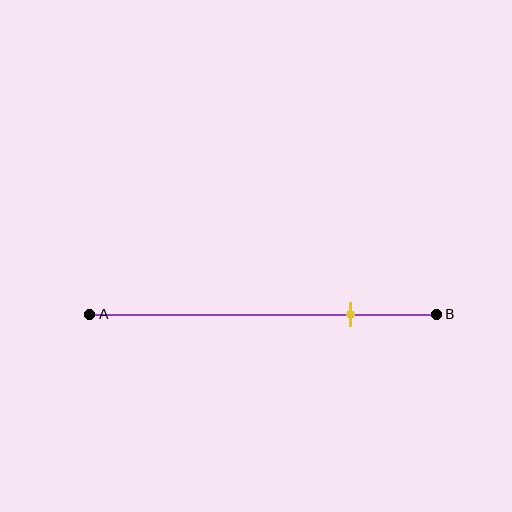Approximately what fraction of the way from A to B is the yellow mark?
The yellow mark is approximately 75% of the way from A to B.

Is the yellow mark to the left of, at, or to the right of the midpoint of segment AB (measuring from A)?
The yellow mark is to the right of the midpoint of segment AB.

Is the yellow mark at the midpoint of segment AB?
No, the mark is at about 75% from A, not at the 50% midpoint.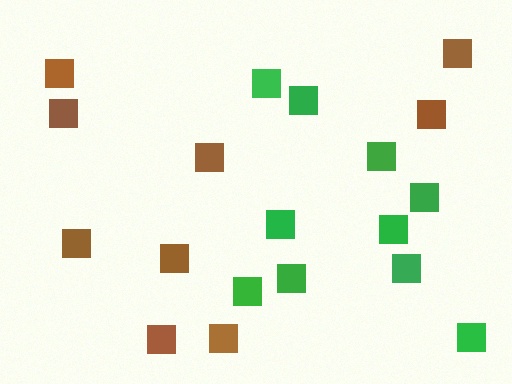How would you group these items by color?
There are 2 groups: one group of green squares (10) and one group of brown squares (9).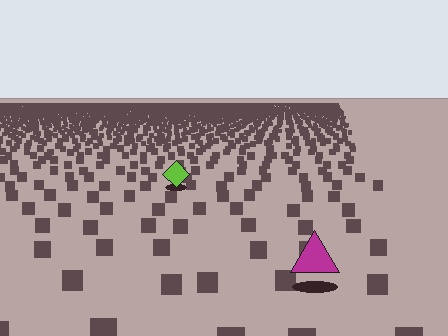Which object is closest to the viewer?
The magenta triangle is closest. The texture marks near it are larger and more spread out.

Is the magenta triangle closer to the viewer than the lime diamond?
Yes. The magenta triangle is closer — you can tell from the texture gradient: the ground texture is coarser near it.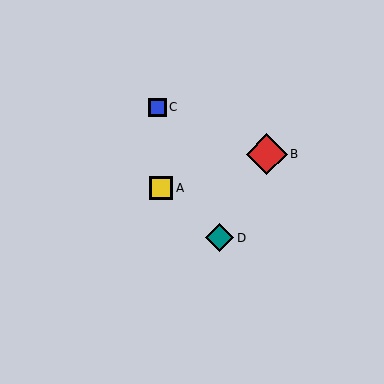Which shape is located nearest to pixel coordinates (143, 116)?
The blue square (labeled C) at (157, 107) is nearest to that location.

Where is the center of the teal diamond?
The center of the teal diamond is at (220, 238).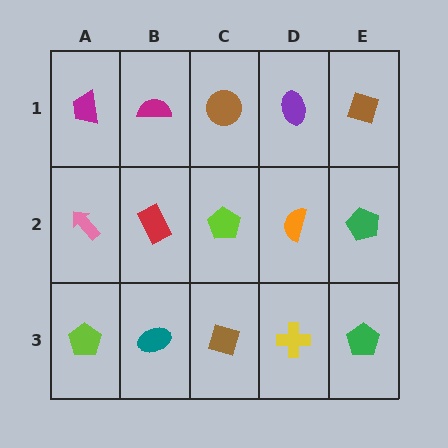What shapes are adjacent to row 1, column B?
A red rectangle (row 2, column B), a magenta trapezoid (row 1, column A), a brown circle (row 1, column C).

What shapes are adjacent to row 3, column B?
A red rectangle (row 2, column B), a lime pentagon (row 3, column A), a brown square (row 3, column C).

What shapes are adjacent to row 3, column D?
An orange semicircle (row 2, column D), a brown square (row 3, column C), a green pentagon (row 3, column E).